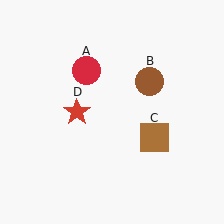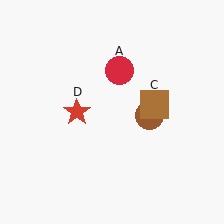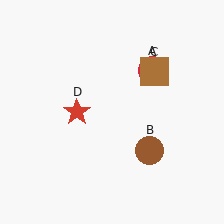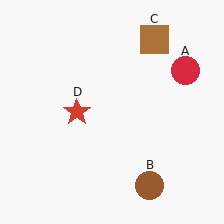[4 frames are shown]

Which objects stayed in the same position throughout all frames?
Red star (object D) remained stationary.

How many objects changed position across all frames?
3 objects changed position: red circle (object A), brown circle (object B), brown square (object C).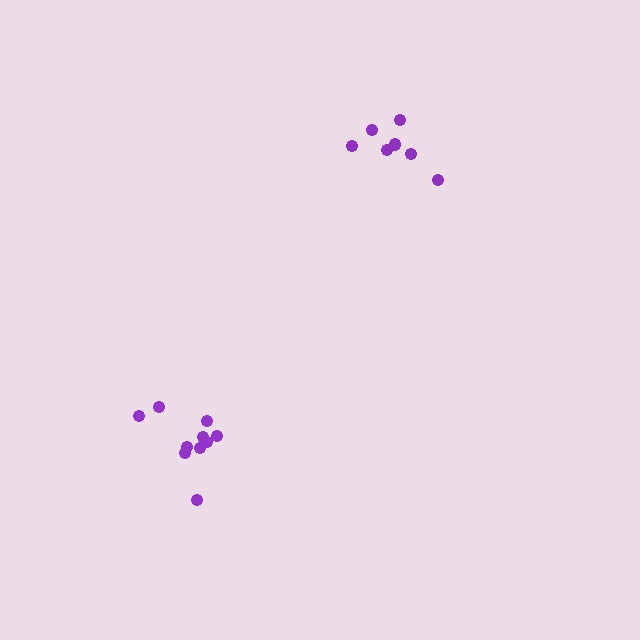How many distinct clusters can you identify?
There are 2 distinct clusters.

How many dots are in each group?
Group 1: 10 dots, Group 2: 7 dots (17 total).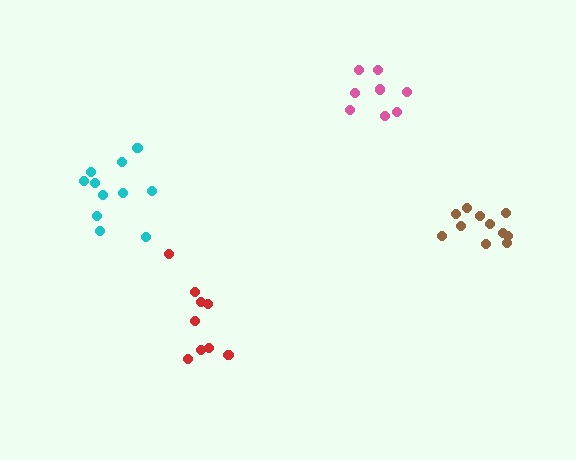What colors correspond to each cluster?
The clusters are colored: cyan, pink, red, brown.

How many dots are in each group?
Group 1: 11 dots, Group 2: 8 dots, Group 3: 9 dots, Group 4: 11 dots (39 total).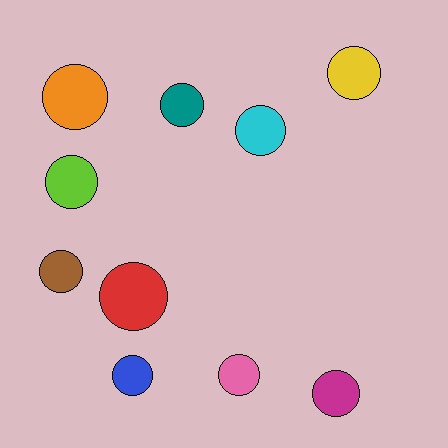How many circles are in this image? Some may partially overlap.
There are 10 circles.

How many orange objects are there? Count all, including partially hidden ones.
There is 1 orange object.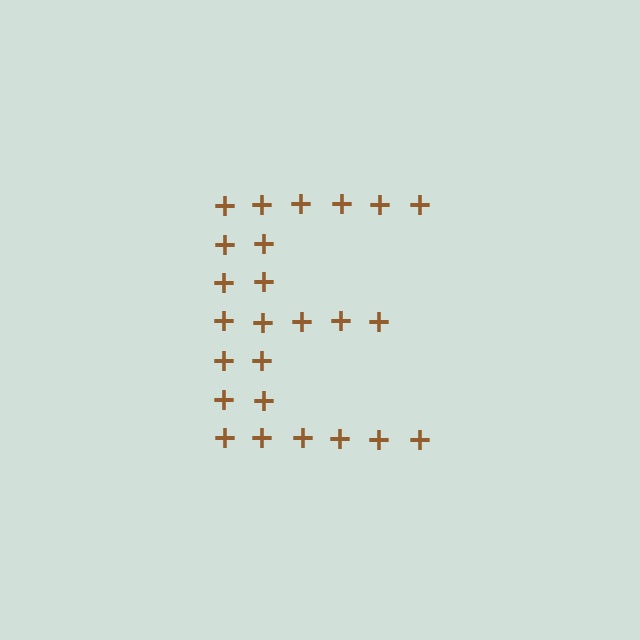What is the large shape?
The large shape is the letter E.